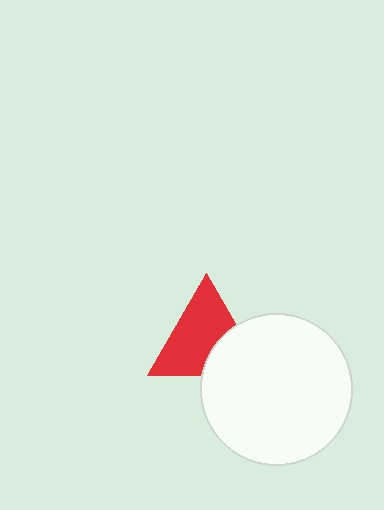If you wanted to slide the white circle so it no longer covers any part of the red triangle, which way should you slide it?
Slide it toward the lower-right — that is the most direct way to separate the two shapes.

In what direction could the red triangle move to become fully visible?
The red triangle could move toward the upper-left. That would shift it out from behind the white circle entirely.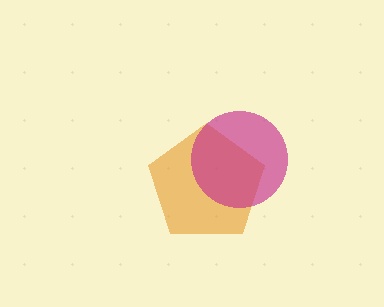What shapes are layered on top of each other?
The layered shapes are: an orange pentagon, a magenta circle.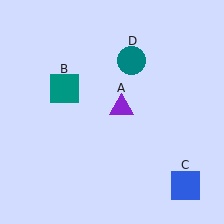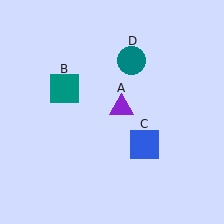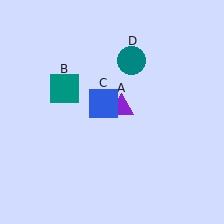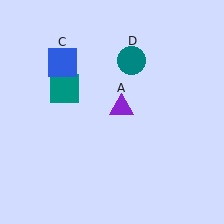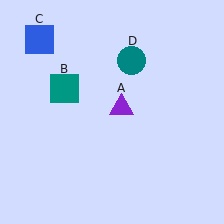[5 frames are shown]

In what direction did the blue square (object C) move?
The blue square (object C) moved up and to the left.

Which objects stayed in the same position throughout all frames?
Purple triangle (object A) and teal square (object B) and teal circle (object D) remained stationary.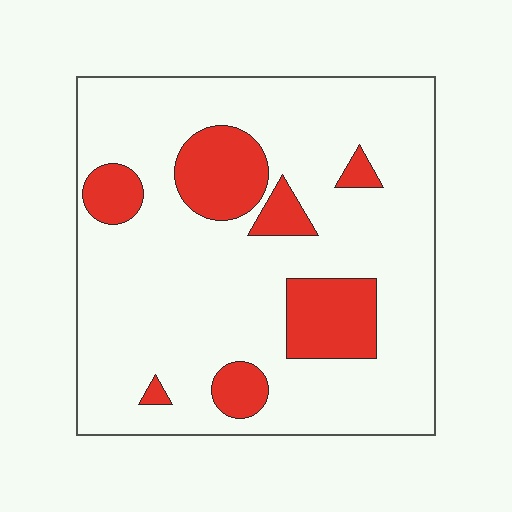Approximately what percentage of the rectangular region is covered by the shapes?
Approximately 20%.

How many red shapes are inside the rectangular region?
7.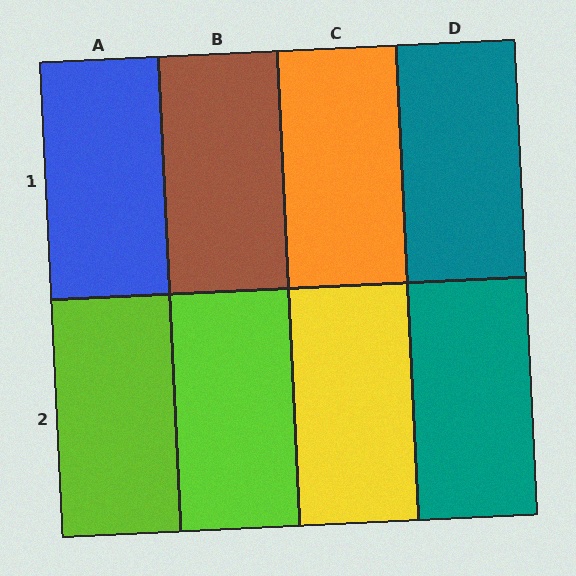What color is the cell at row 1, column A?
Blue.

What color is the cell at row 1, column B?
Brown.